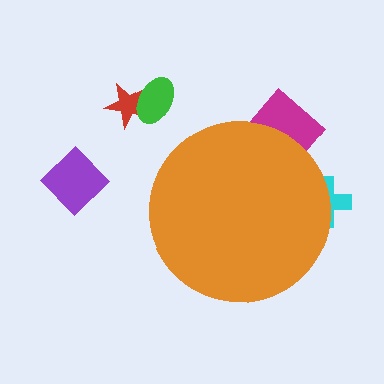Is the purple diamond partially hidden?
No, the purple diamond is fully visible.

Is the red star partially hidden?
No, the red star is fully visible.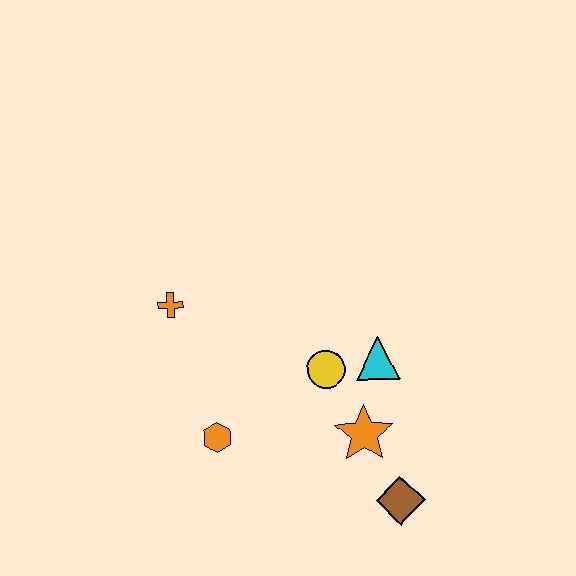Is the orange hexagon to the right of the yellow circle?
No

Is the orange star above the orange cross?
No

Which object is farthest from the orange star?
The orange cross is farthest from the orange star.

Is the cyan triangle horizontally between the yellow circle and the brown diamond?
Yes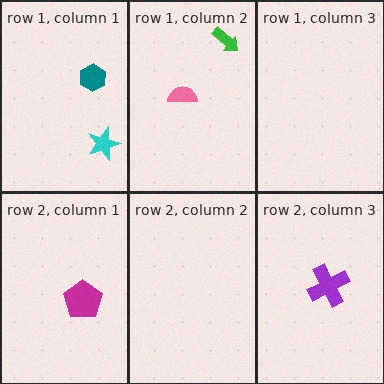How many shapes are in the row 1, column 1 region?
2.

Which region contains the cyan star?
The row 1, column 1 region.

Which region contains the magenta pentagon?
The row 2, column 1 region.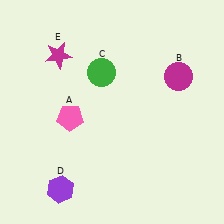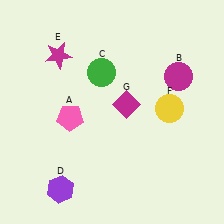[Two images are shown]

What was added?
A yellow circle (F), a magenta diamond (G) were added in Image 2.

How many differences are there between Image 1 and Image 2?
There are 2 differences between the two images.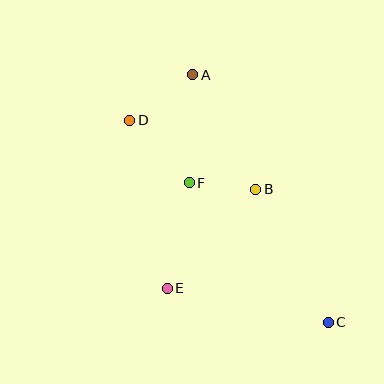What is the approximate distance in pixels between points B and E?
The distance between B and E is approximately 133 pixels.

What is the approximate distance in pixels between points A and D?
The distance between A and D is approximately 78 pixels.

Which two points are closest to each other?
Points B and F are closest to each other.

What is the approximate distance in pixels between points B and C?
The distance between B and C is approximately 152 pixels.